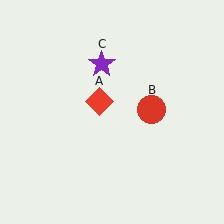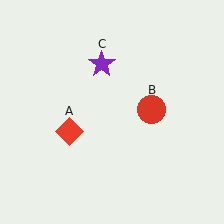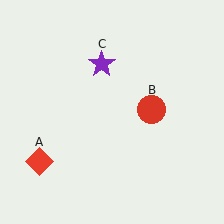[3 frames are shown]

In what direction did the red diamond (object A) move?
The red diamond (object A) moved down and to the left.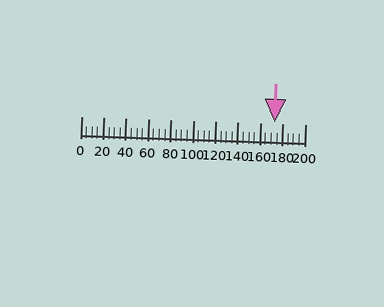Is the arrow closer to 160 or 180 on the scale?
The arrow is closer to 180.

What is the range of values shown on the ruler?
The ruler shows values from 0 to 200.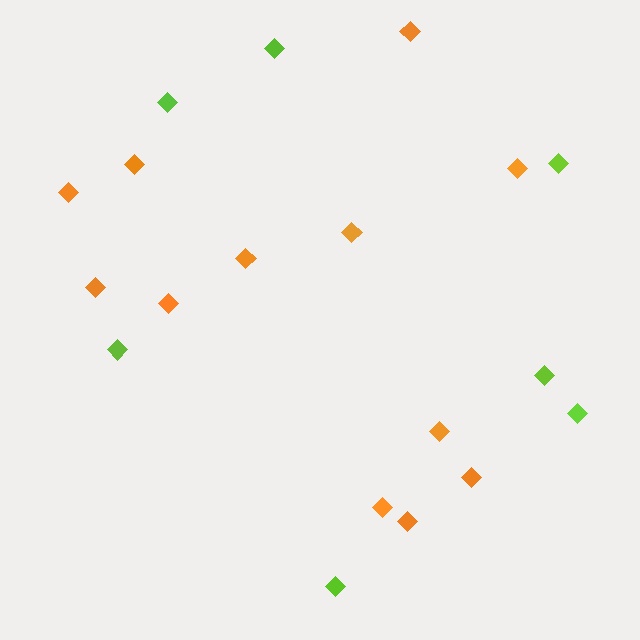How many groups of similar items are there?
There are 2 groups: one group of orange diamonds (12) and one group of lime diamonds (7).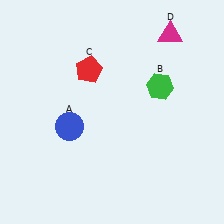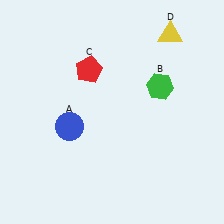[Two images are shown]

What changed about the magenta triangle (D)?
In Image 1, D is magenta. In Image 2, it changed to yellow.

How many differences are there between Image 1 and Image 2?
There is 1 difference between the two images.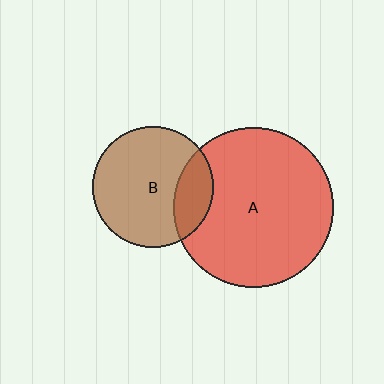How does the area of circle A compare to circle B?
Approximately 1.8 times.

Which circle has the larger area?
Circle A (red).